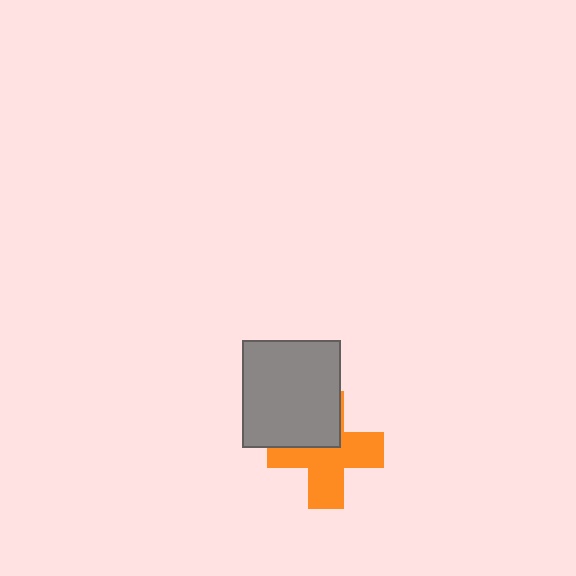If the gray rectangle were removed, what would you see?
You would see the complete orange cross.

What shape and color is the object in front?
The object in front is a gray rectangle.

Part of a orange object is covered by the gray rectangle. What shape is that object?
It is a cross.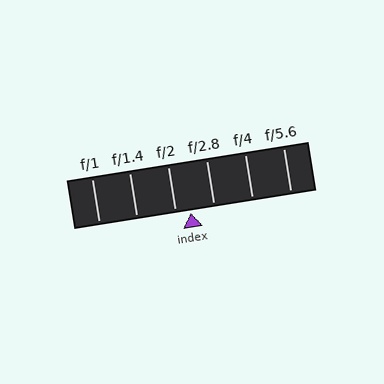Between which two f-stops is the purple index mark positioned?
The index mark is between f/2 and f/2.8.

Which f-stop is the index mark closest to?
The index mark is closest to f/2.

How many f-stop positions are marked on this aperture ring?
There are 6 f-stop positions marked.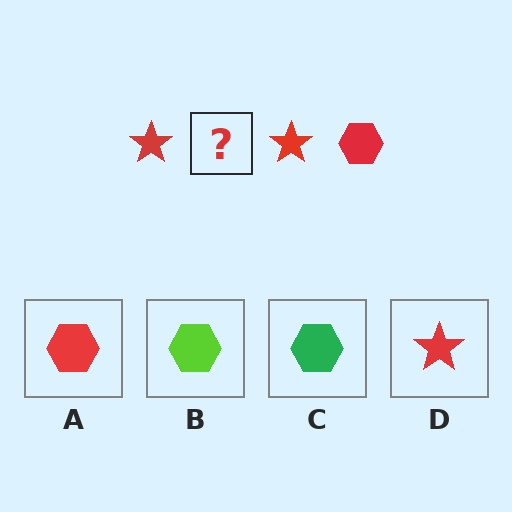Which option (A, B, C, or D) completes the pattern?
A.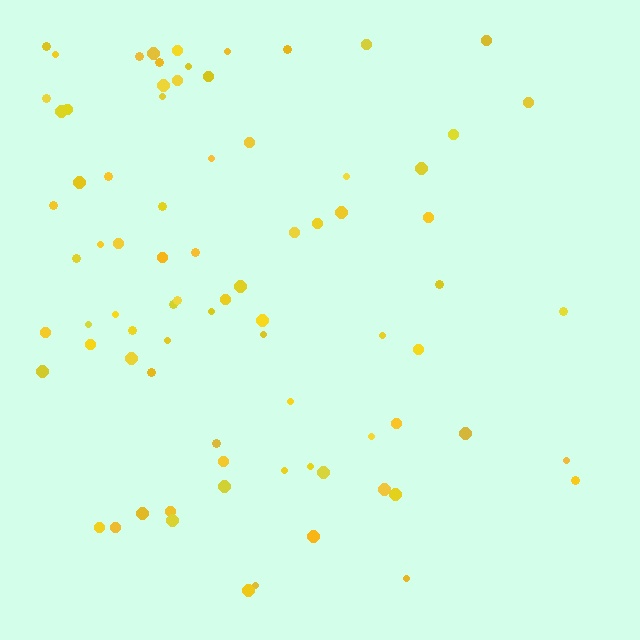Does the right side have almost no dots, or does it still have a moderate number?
Still a moderate number, just noticeably fewer than the left.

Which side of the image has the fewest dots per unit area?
The right.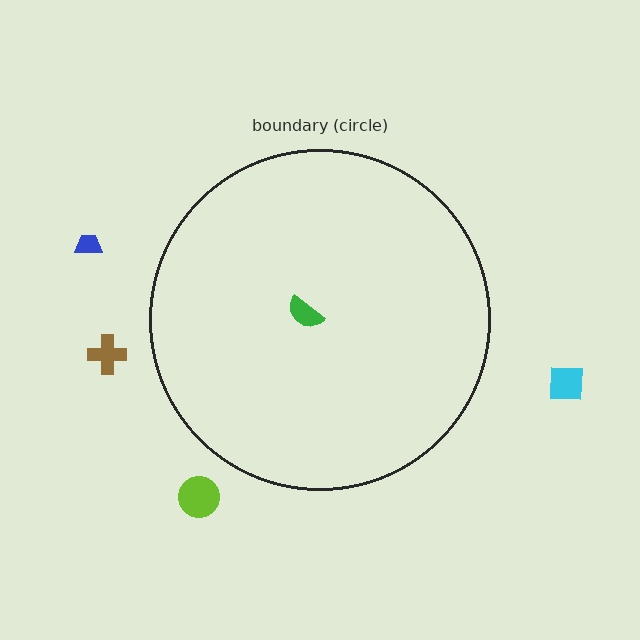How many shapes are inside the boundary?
1 inside, 4 outside.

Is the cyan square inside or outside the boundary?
Outside.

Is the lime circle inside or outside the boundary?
Outside.